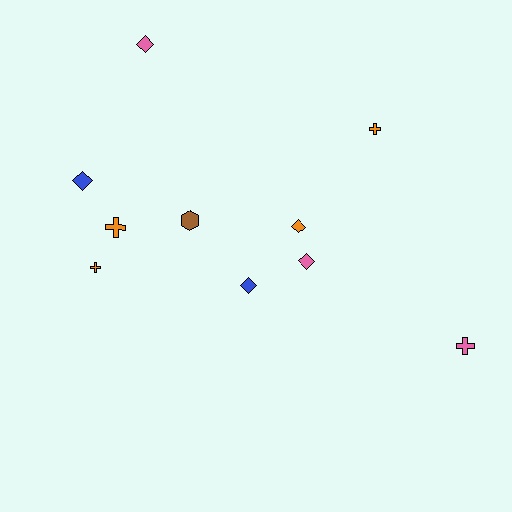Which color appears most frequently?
Orange, with 4 objects.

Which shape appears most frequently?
Diamond, with 5 objects.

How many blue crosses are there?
There are no blue crosses.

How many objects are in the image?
There are 10 objects.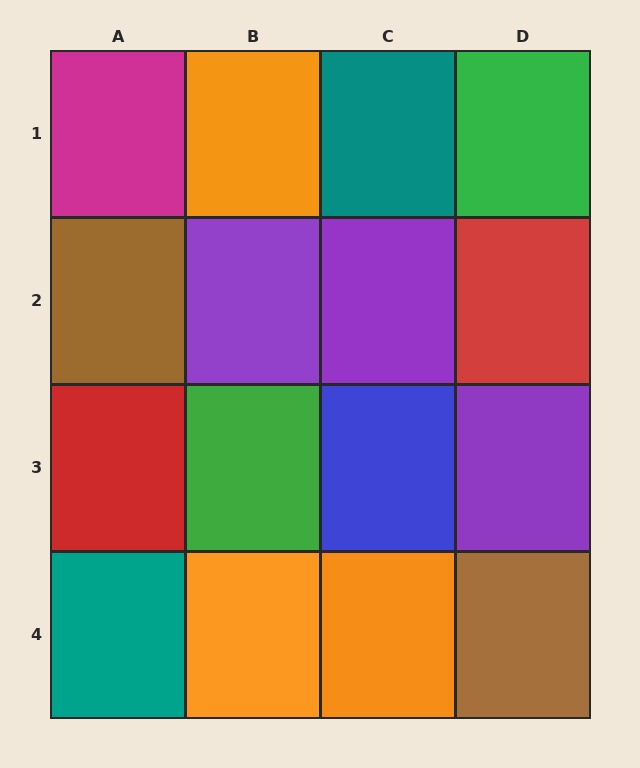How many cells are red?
2 cells are red.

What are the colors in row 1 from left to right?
Magenta, orange, teal, green.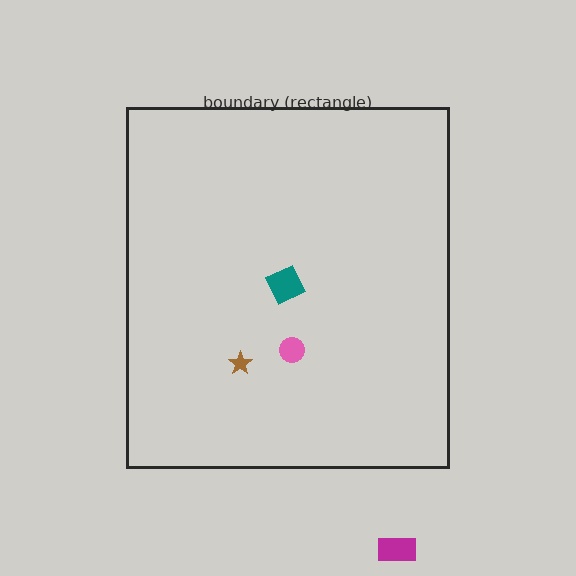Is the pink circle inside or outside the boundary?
Inside.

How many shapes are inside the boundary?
3 inside, 1 outside.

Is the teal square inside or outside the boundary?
Inside.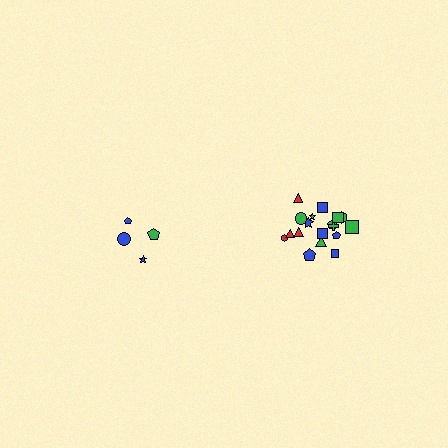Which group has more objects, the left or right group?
The right group.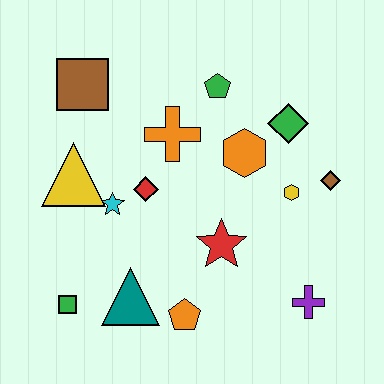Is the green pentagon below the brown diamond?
No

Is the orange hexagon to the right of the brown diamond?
No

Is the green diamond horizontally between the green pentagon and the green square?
No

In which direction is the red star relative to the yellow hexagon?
The red star is to the left of the yellow hexagon.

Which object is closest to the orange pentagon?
The teal triangle is closest to the orange pentagon.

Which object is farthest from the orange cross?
The purple cross is farthest from the orange cross.